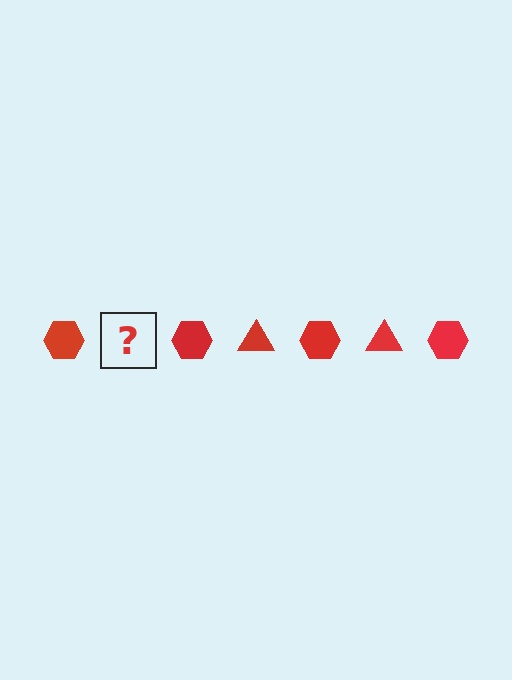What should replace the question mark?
The question mark should be replaced with a red triangle.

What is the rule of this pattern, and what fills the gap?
The rule is that the pattern cycles through hexagon, triangle shapes in red. The gap should be filled with a red triangle.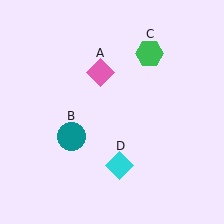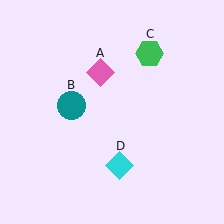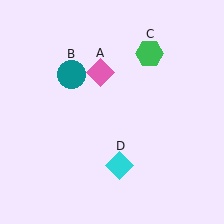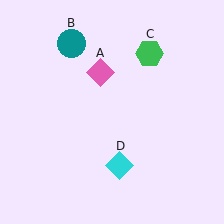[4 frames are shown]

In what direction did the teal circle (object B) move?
The teal circle (object B) moved up.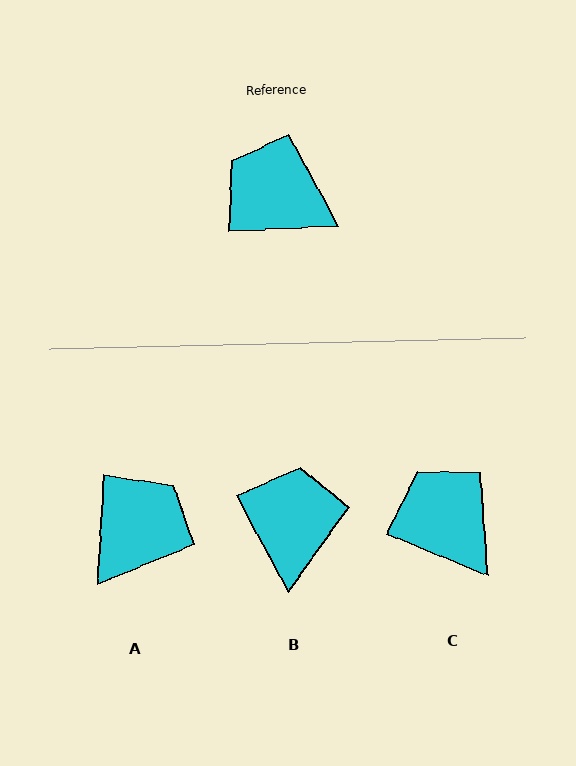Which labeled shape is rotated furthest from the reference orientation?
A, about 96 degrees away.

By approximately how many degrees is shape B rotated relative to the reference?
Approximately 64 degrees clockwise.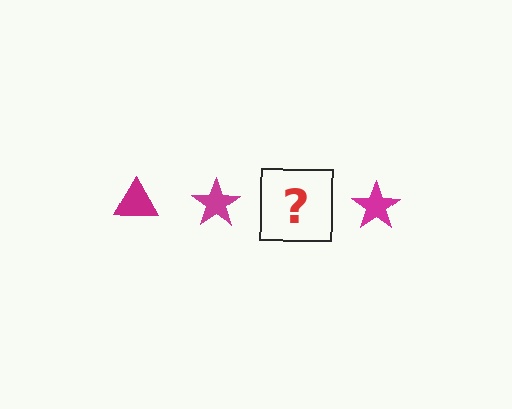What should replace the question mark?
The question mark should be replaced with a magenta triangle.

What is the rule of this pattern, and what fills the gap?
The rule is that the pattern cycles through triangle, star shapes in magenta. The gap should be filled with a magenta triangle.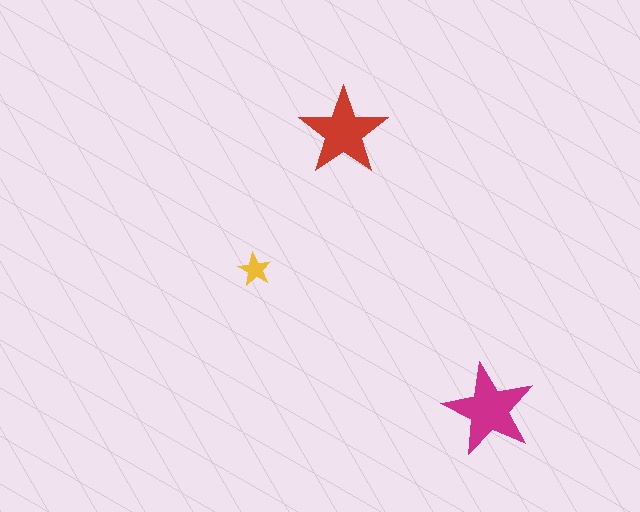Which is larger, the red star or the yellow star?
The red one.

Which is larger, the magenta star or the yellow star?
The magenta one.